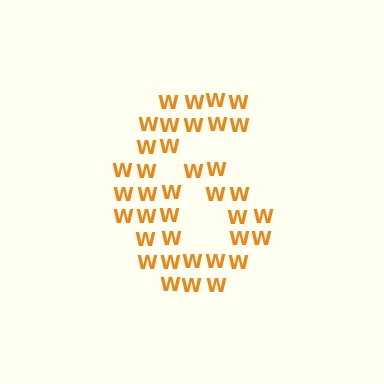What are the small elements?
The small elements are letter W's.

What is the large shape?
The large shape is the digit 6.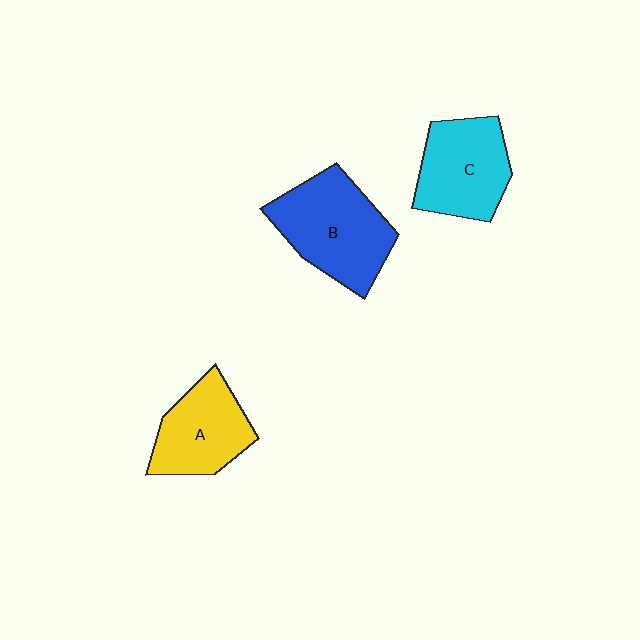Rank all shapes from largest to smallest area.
From largest to smallest: B (blue), C (cyan), A (yellow).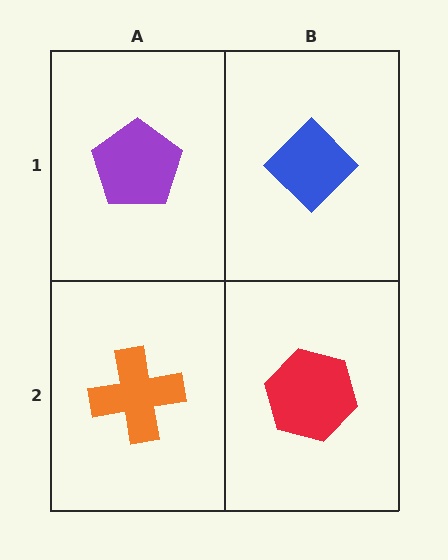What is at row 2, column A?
An orange cross.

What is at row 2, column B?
A red hexagon.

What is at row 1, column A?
A purple pentagon.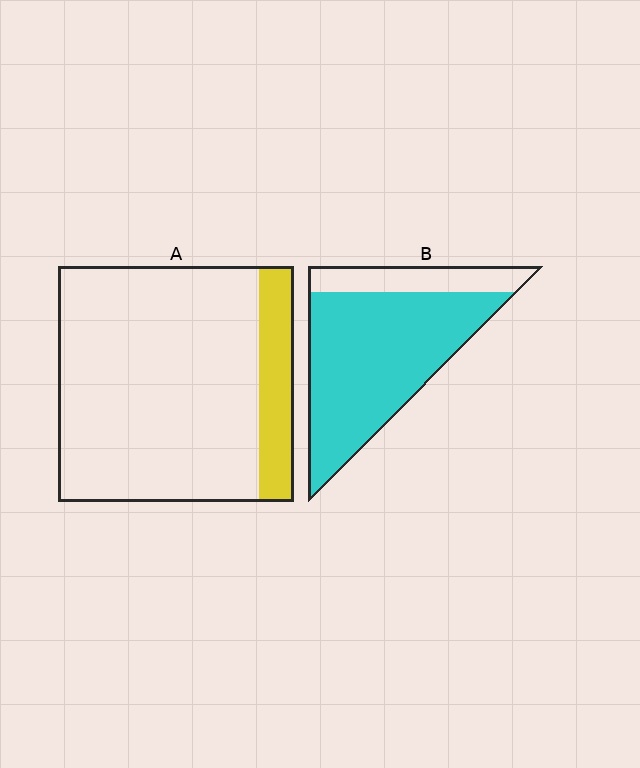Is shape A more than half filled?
No.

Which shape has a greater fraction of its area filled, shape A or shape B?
Shape B.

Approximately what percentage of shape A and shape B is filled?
A is approximately 15% and B is approximately 80%.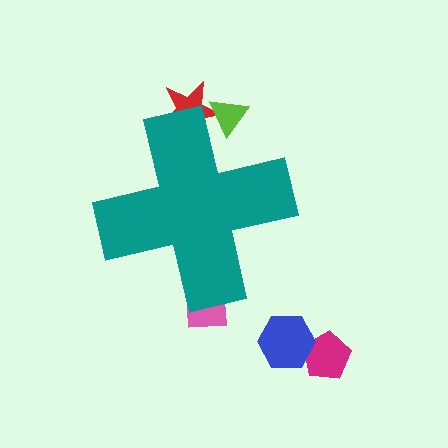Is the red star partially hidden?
Yes, the red star is partially hidden behind the teal cross.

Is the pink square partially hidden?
Yes, the pink square is partially hidden behind the teal cross.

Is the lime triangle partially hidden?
Yes, the lime triangle is partially hidden behind the teal cross.